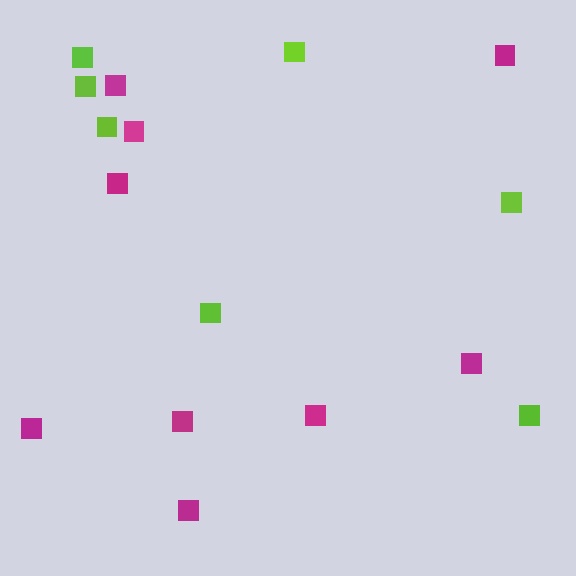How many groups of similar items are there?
There are 2 groups: one group of lime squares (7) and one group of magenta squares (9).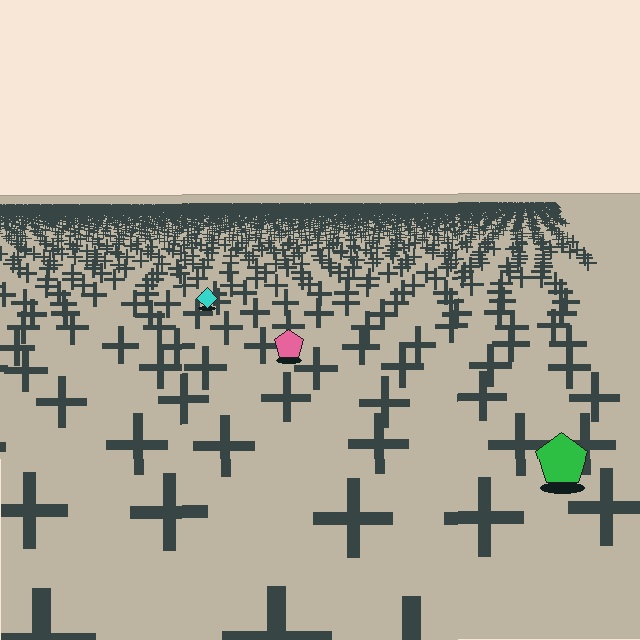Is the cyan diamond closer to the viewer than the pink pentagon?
No. The pink pentagon is closer — you can tell from the texture gradient: the ground texture is coarser near it.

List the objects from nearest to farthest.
From nearest to farthest: the green pentagon, the pink pentagon, the cyan diamond.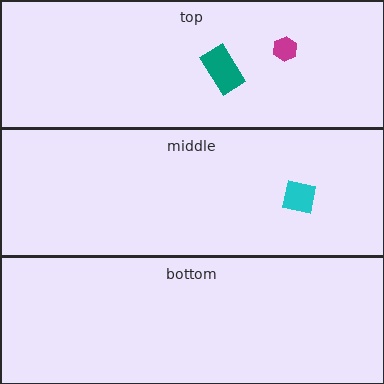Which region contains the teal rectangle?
The top region.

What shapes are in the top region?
The teal rectangle, the magenta hexagon.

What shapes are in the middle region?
The cyan square.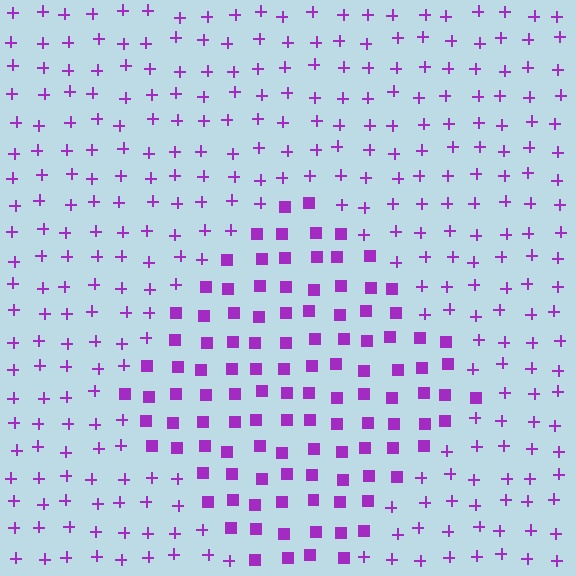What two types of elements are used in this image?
The image uses squares inside the diamond region and plus signs outside it.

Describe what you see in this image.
The image is filled with small purple elements arranged in a uniform grid. A diamond-shaped region contains squares, while the surrounding area contains plus signs. The boundary is defined purely by the change in element shape.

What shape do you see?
I see a diamond.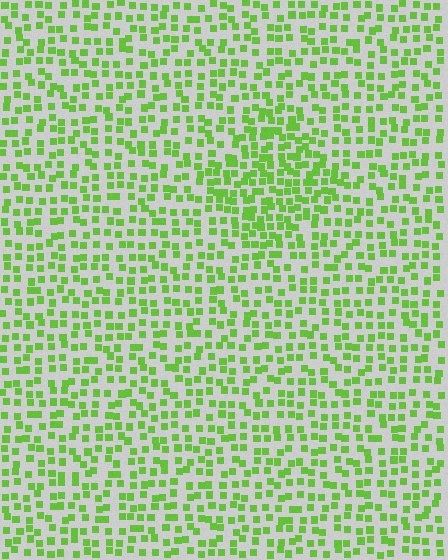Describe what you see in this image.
The image contains small lime elements arranged at two different densities. A diamond-shaped region is visible where the elements are more densely packed than the surrounding area.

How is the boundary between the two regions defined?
The boundary is defined by a change in element density (approximately 1.6x ratio). All elements are the same color, size, and shape.